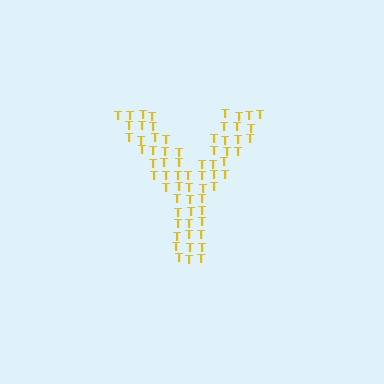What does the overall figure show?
The overall figure shows the letter Y.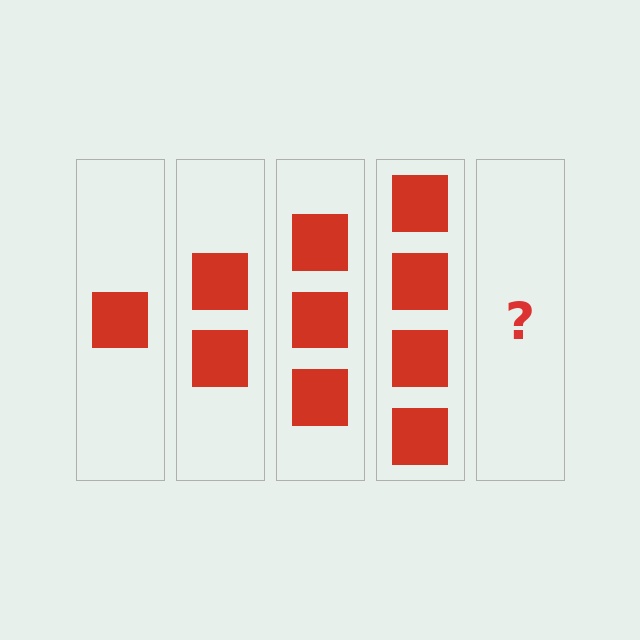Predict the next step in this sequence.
The next step is 5 squares.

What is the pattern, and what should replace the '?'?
The pattern is that each step adds one more square. The '?' should be 5 squares.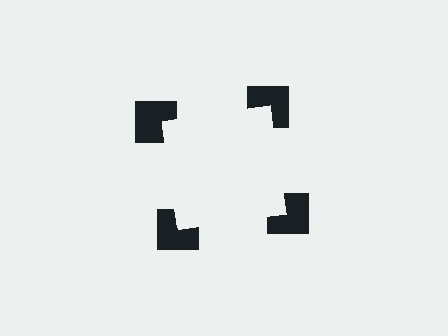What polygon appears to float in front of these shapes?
An illusory square — its edges are inferred from the aligned wedge cuts in the notched squares, not physically drawn.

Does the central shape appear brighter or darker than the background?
It typically appears slightly brighter than the background, even though no actual brightness change is drawn.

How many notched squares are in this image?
There are 4 — one at each vertex of the illusory square.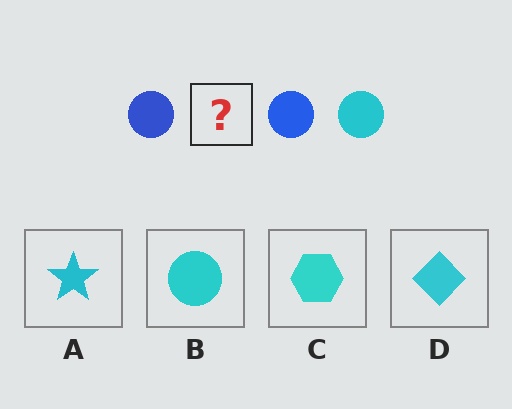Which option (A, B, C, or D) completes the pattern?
B.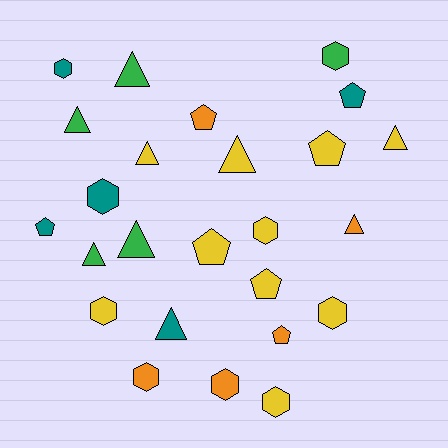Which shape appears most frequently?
Hexagon, with 9 objects.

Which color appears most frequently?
Yellow, with 10 objects.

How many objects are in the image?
There are 25 objects.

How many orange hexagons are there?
There are 2 orange hexagons.